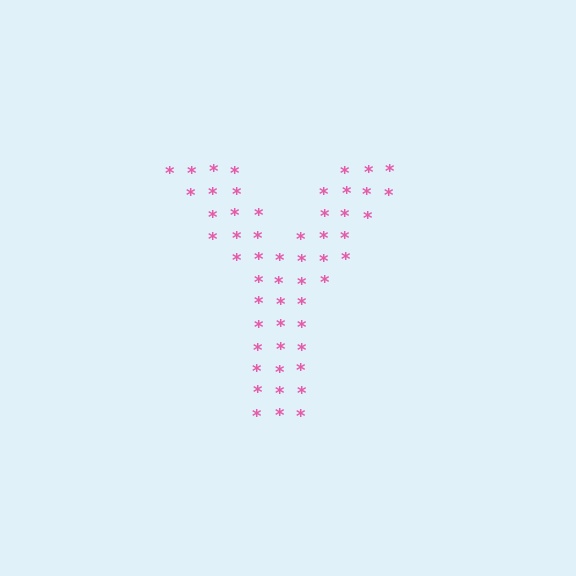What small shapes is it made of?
It is made of small asterisks.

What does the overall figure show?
The overall figure shows the letter Y.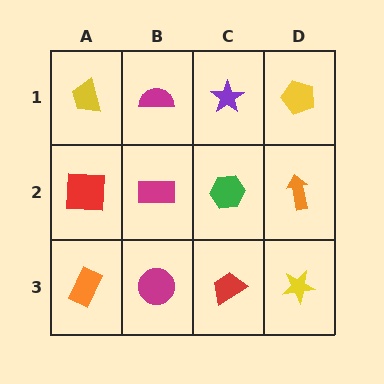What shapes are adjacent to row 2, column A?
A yellow trapezoid (row 1, column A), an orange rectangle (row 3, column A), a magenta rectangle (row 2, column B).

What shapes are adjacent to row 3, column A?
A red square (row 2, column A), a magenta circle (row 3, column B).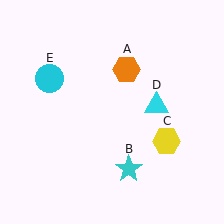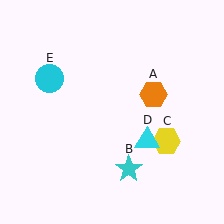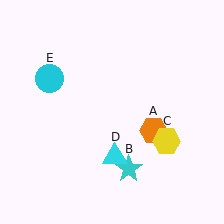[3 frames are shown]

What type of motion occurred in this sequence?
The orange hexagon (object A), cyan triangle (object D) rotated clockwise around the center of the scene.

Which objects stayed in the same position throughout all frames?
Cyan star (object B) and yellow hexagon (object C) and cyan circle (object E) remained stationary.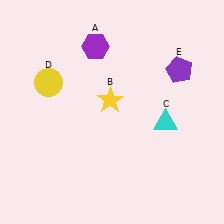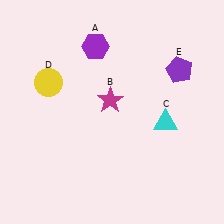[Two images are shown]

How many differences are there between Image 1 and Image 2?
There is 1 difference between the two images.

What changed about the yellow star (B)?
In Image 1, B is yellow. In Image 2, it changed to magenta.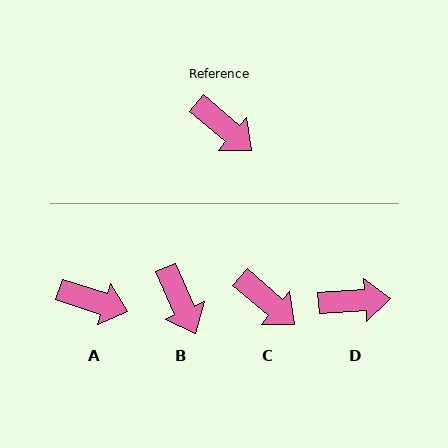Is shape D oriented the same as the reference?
No, it is off by about 44 degrees.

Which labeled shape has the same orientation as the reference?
C.